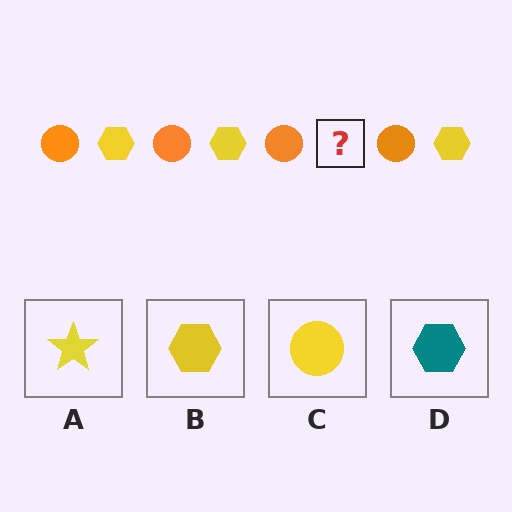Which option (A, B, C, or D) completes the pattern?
B.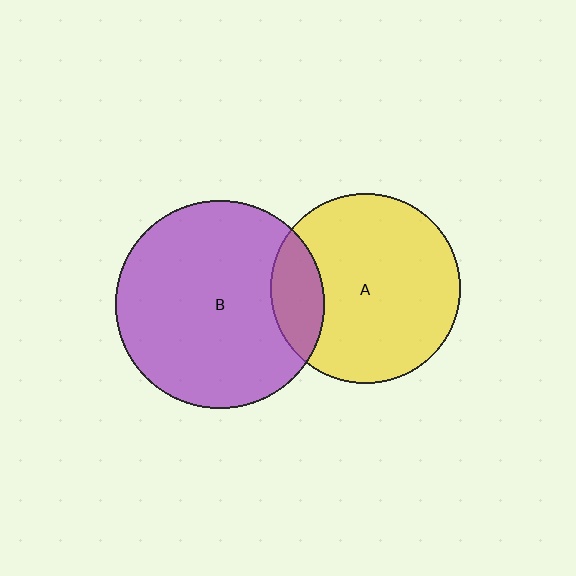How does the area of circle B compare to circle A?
Approximately 1.2 times.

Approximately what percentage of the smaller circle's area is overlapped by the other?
Approximately 15%.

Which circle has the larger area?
Circle B (purple).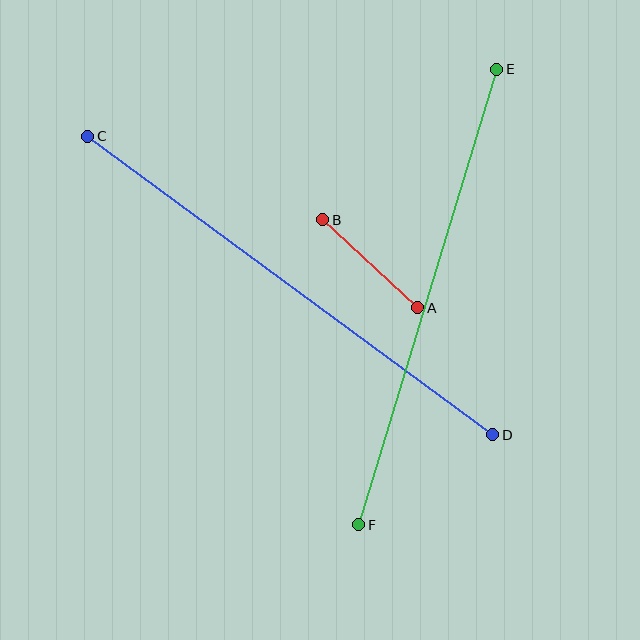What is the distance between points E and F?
The distance is approximately 476 pixels.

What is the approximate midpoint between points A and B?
The midpoint is at approximately (370, 264) pixels.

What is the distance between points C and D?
The distance is approximately 503 pixels.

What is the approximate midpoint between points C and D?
The midpoint is at approximately (290, 286) pixels.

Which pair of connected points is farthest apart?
Points C and D are farthest apart.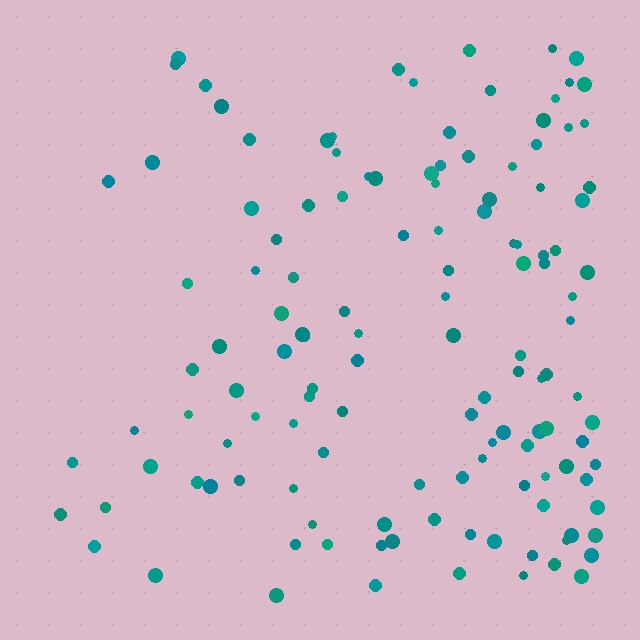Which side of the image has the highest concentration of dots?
The right.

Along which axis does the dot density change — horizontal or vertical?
Horizontal.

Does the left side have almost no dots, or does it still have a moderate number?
Still a moderate number, just noticeably fewer than the right.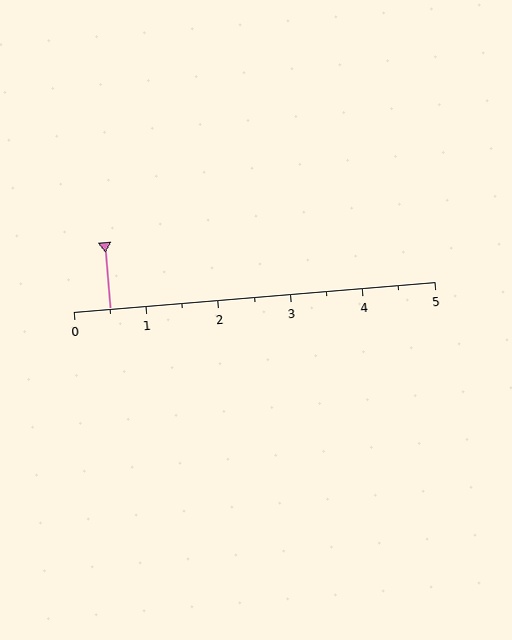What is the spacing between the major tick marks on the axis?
The major ticks are spaced 1 apart.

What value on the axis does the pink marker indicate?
The marker indicates approximately 0.5.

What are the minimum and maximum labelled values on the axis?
The axis runs from 0 to 5.